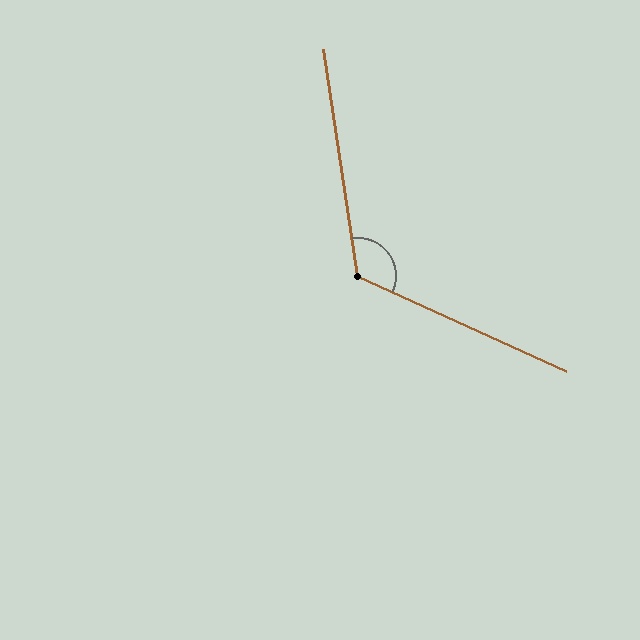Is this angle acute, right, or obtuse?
It is obtuse.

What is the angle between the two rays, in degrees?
Approximately 123 degrees.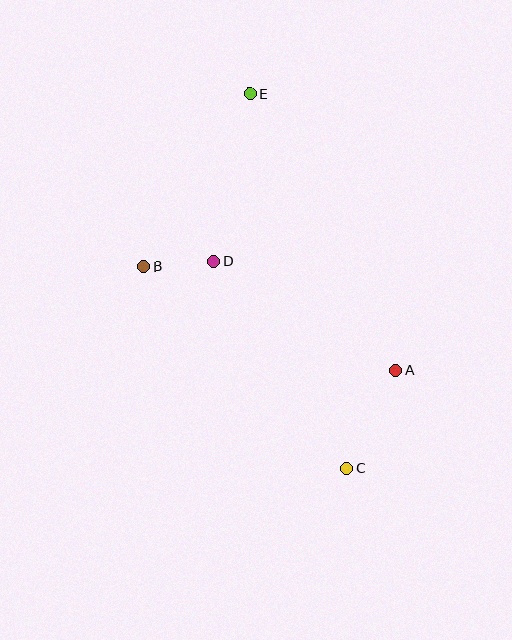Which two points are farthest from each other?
Points C and E are farthest from each other.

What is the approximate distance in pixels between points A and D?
The distance between A and D is approximately 212 pixels.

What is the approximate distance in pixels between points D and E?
The distance between D and E is approximately 171 pixels.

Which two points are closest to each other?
Points B and D are closest to each other.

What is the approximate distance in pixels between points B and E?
The distance between B and E is approximately 203 pixels.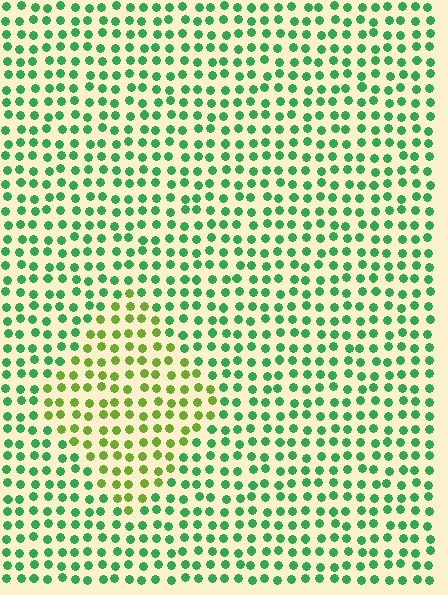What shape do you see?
I see a diamond.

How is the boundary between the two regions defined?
The boundary is defined purely by a slight shift in hue (about 45 degrees). Spacing, size, and orientation are identical on both sides.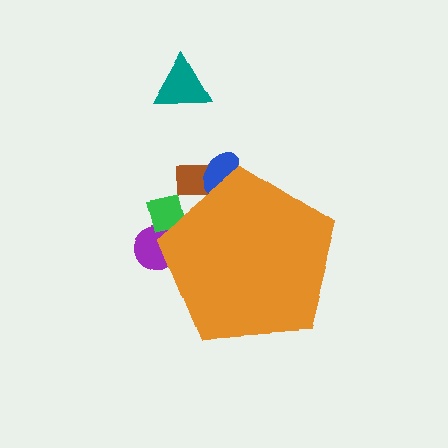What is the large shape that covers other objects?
An orange pentagon.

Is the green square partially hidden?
Yes, the green square is partially hidden behind the orange pentagon.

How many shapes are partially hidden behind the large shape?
4 shapes are partially hidden.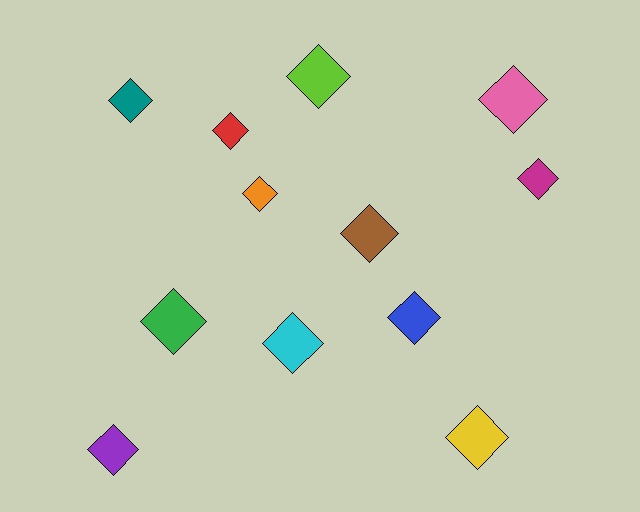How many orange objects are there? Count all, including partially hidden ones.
There is 1 orange object.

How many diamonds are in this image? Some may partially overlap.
There are 12 diamonds.